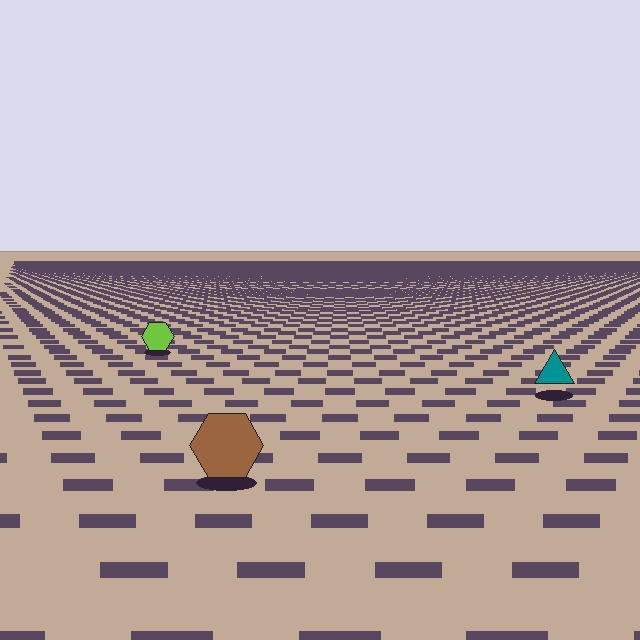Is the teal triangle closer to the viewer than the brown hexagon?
No. The brown hexagon is closer — you can tell from the texture gradient: the ground texture is coarser near it.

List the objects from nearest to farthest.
From nearest to farthest: the brown hexagon, the teal triangle, the lime hexagon.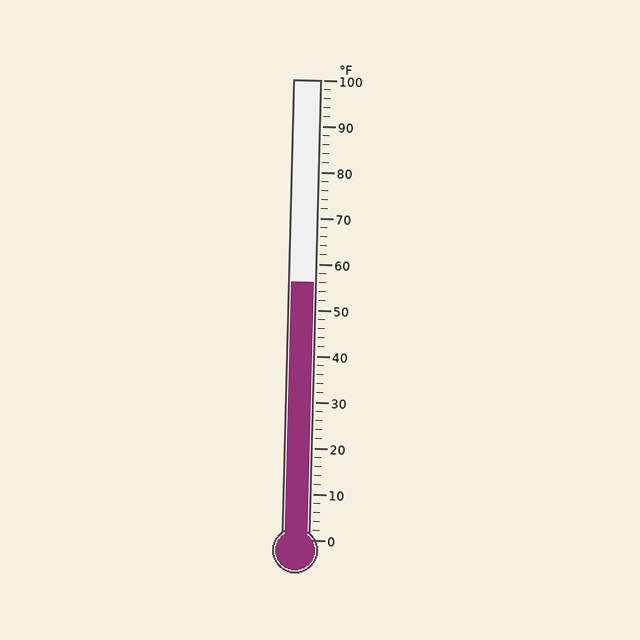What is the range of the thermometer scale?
The thermometer scale ranges from 0°F to 100°F.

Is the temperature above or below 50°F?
The temperature is above 50°F.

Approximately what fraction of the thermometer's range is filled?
The thermometer is filled to approximately 55% of its range.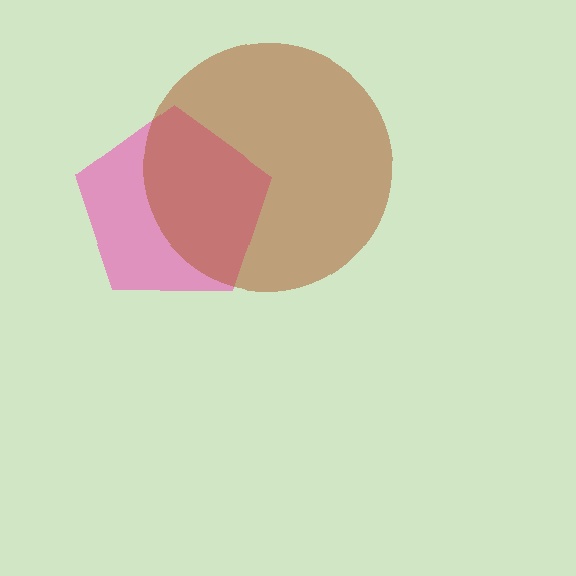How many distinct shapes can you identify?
There are 2 distinct shapes: a pink pentagon, a brown circle.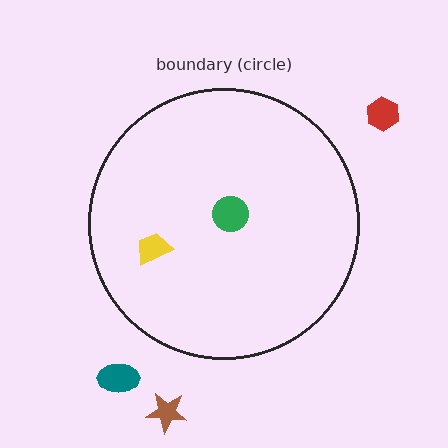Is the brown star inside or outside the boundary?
Outside.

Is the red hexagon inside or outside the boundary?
Outside.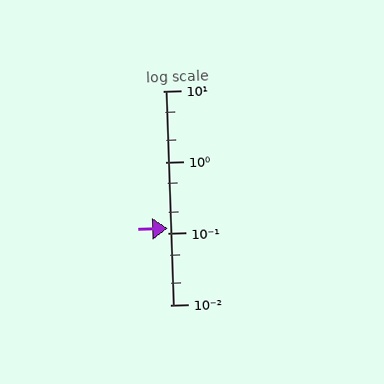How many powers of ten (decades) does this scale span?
The scale spans 3 decades, from 0.01 to 10.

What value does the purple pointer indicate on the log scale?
The pointer indicates approximately 0.12.